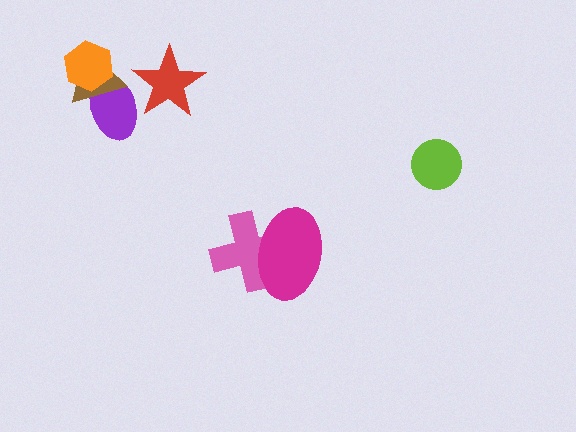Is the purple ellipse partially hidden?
Yes, it is partially covered by another shape.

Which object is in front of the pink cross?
The magenta ellipse is in front of the pink cross.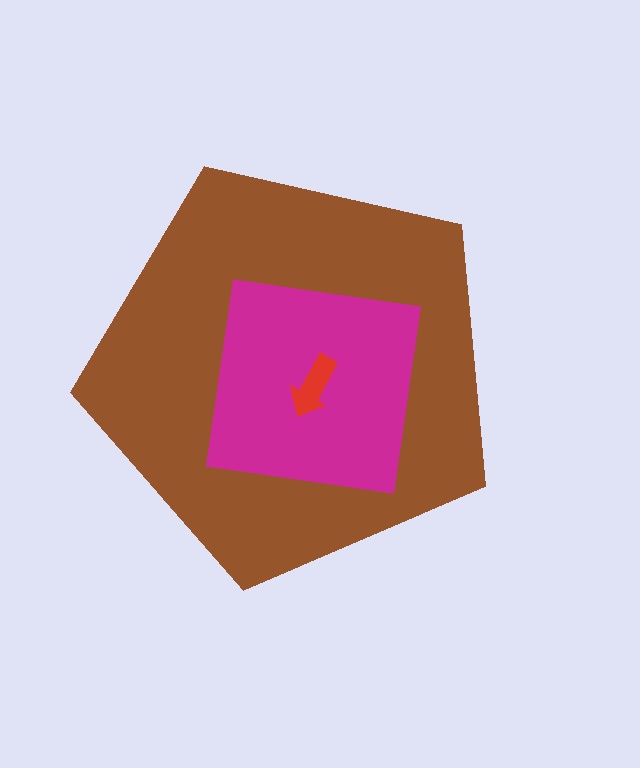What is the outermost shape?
The brown pentagon.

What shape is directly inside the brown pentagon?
The magenta square.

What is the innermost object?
The red arrow.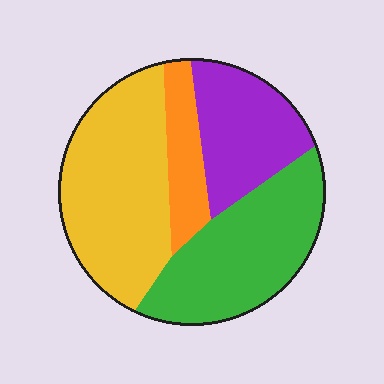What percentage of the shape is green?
Green covers about 30% of the shape.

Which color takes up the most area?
Yellow, at roughly 35%.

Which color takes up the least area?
Orange, at roughly 10%.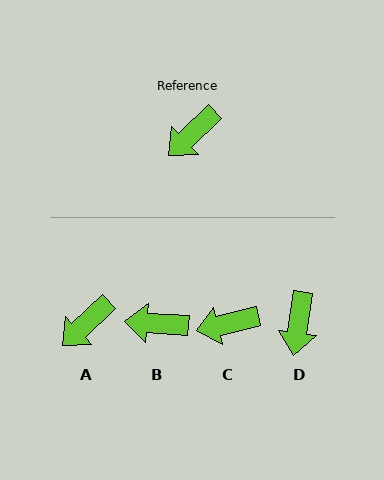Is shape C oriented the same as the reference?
No, it is off by about 30 degrees.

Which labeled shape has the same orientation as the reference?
A.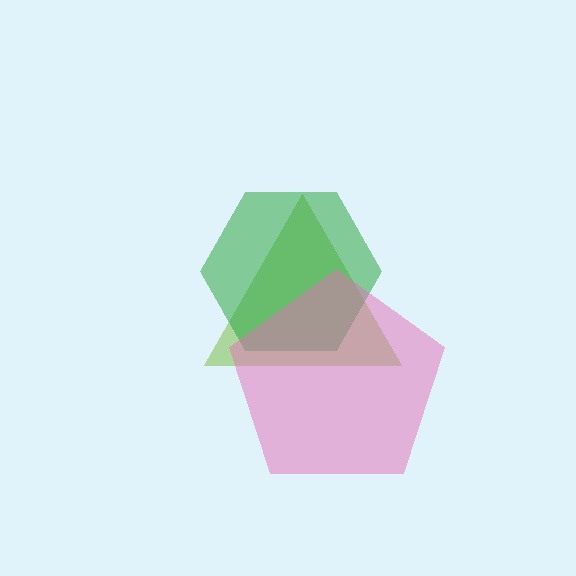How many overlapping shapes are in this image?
There are 3 overlapping shapes in the image.